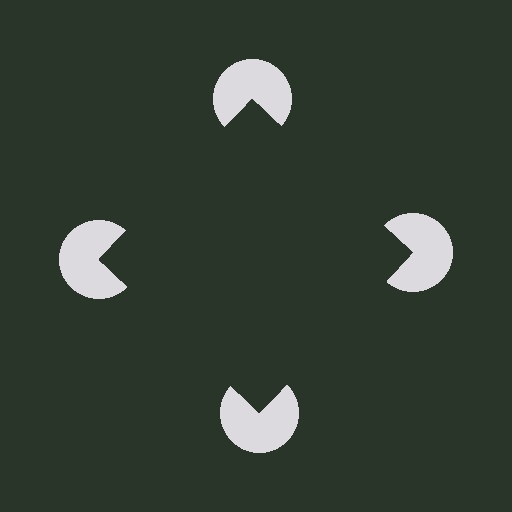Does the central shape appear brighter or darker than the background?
It typically appears slightly darker than the background, even though no actual brightness change is drawn.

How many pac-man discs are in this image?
There are 4 — one at each vertex of the illusory square.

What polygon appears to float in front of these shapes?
An illusory square — its edges are inferred from the aligned wedge cuts in the pac-man discs, not physically drawn.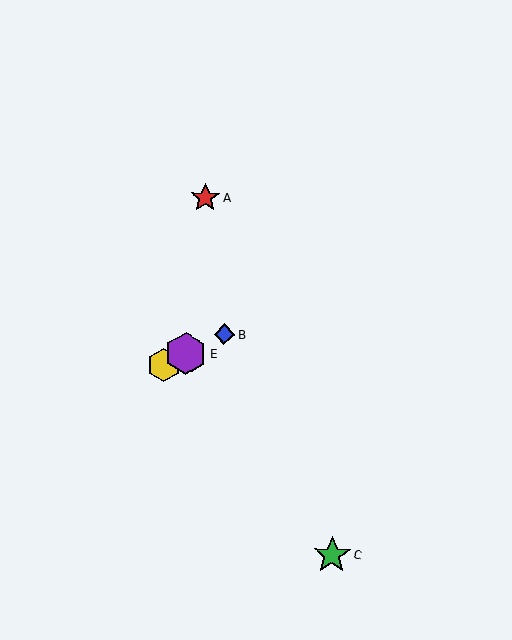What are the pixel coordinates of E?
Object E is at (186, 354).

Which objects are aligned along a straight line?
Objects B, D, E are aligned along a straight line.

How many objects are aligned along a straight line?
3 objects (B, D, E) are aligned along a straight line.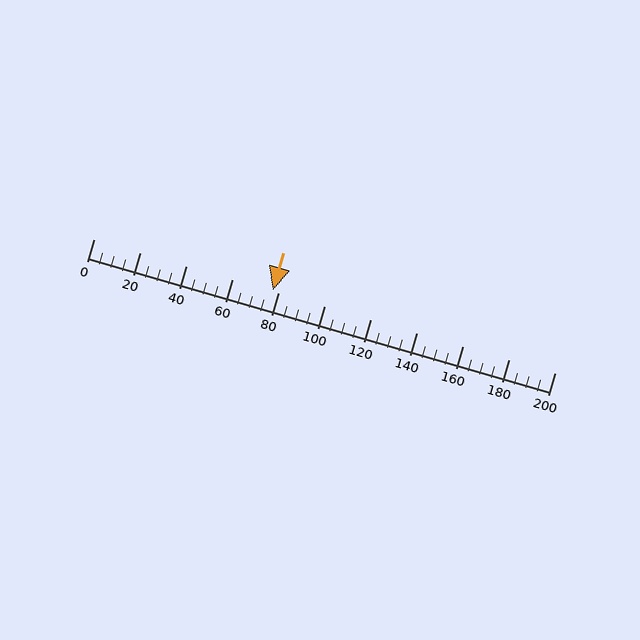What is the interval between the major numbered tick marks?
The major tick marks are spaced 20 units apart.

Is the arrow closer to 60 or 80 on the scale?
The arrow is closer to 80.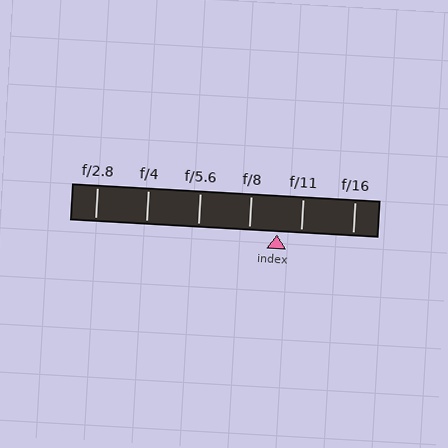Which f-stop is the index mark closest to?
The index mark is closest to f/11.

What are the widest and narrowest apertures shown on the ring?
The widest aperture shown is f/2.8 and the narrowest is f/16.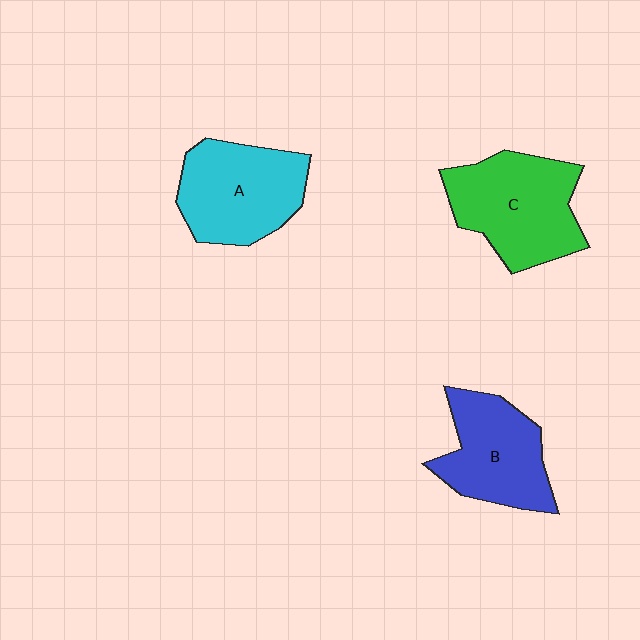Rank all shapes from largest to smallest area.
From largest to smallest: C (green), A (cyan), B (blue).